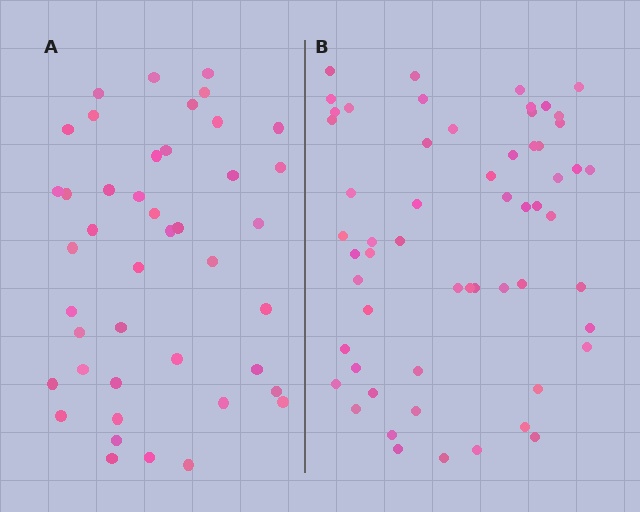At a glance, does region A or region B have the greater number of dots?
Region B (the right region) has more dots.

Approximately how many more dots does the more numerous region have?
Region B has approximately 15 more dots than region A.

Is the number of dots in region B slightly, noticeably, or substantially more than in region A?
Region B has noticeably more, but not dramatically so. The ratio is roughly 1.3 to 1.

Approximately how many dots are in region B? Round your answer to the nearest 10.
About 60 dots. (The exact count is 58, which rounds to 60.)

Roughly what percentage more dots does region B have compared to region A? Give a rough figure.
About 35% more.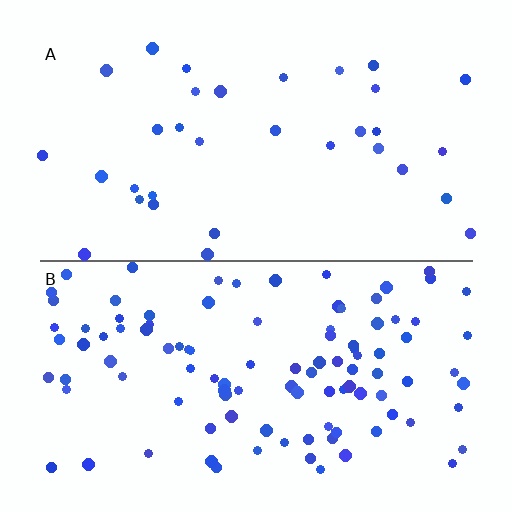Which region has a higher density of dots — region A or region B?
B (the bottom).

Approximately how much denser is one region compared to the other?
Approximately 3.2× — region B over region A.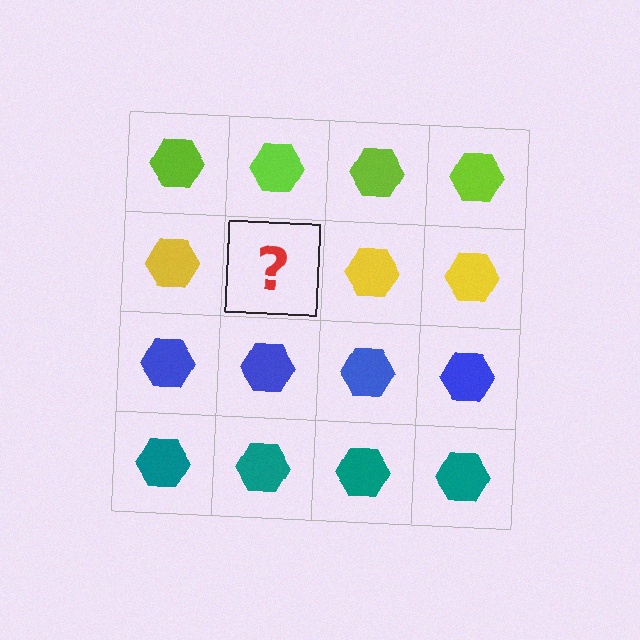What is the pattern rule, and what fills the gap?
The rule is that each row has a consistent color. The gap should be filled with a yellow hexagon.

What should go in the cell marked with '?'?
The missing cell should contain a yellow hexagon.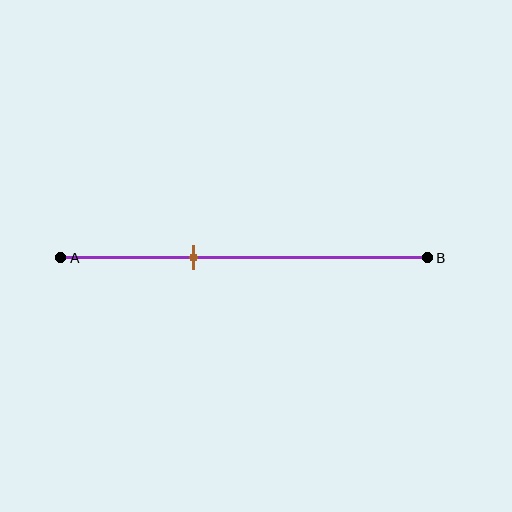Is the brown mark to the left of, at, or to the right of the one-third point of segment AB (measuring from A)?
The brown mark is approximately at the one-third point of segment AB.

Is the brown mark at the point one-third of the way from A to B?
Yes, the mark is approximately at the one-third point.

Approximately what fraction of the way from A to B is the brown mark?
The brown mark is approximately 35% of the way from A to B.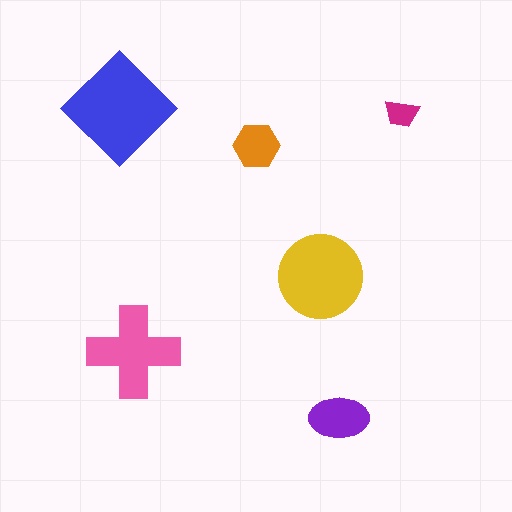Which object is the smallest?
The magenta trapezoid.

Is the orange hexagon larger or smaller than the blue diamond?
Smaller.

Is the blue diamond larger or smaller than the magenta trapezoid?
Larger.